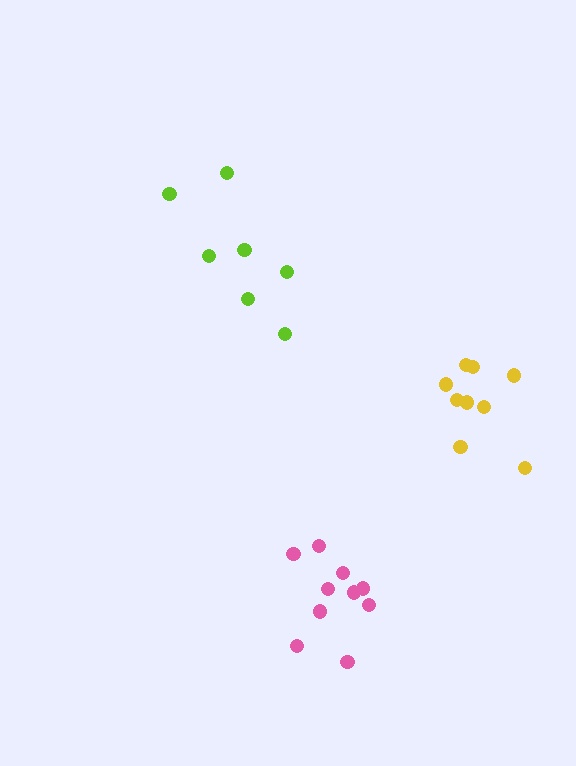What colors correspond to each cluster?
The clusters are colored: pink, yellow, lime.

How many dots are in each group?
Group 1: 10 dots, Group 2: 9 dots, Group 3: 7 dots (26 total).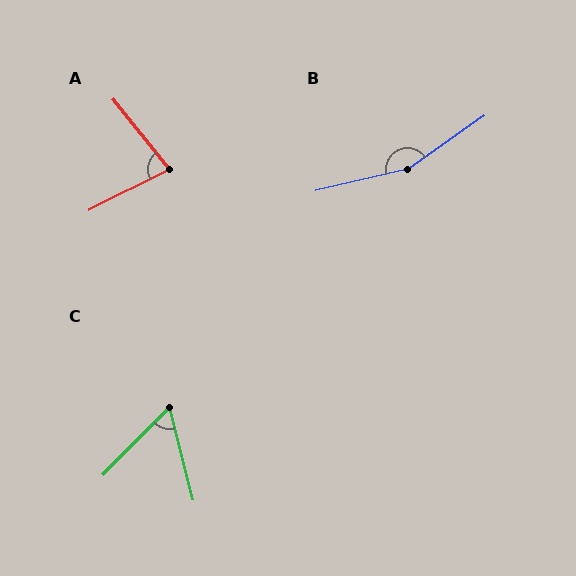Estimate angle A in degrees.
Approximately 78 degrees.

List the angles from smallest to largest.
C (59°), A (78°), B (158°).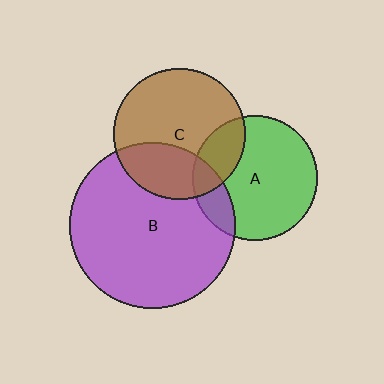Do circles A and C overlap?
Yes.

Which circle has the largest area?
Circle B (purple).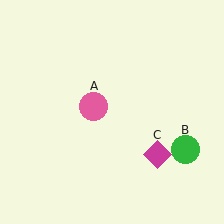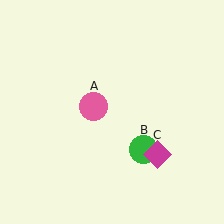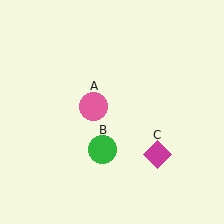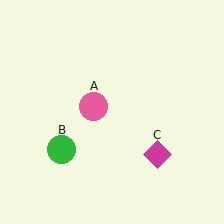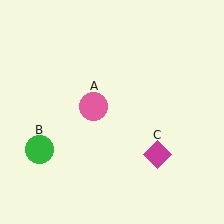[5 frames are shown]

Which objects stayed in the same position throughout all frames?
Pink circle (object A) and magenta diamond (object C) remained stationary.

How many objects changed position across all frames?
1 object changed position: green circle (object B).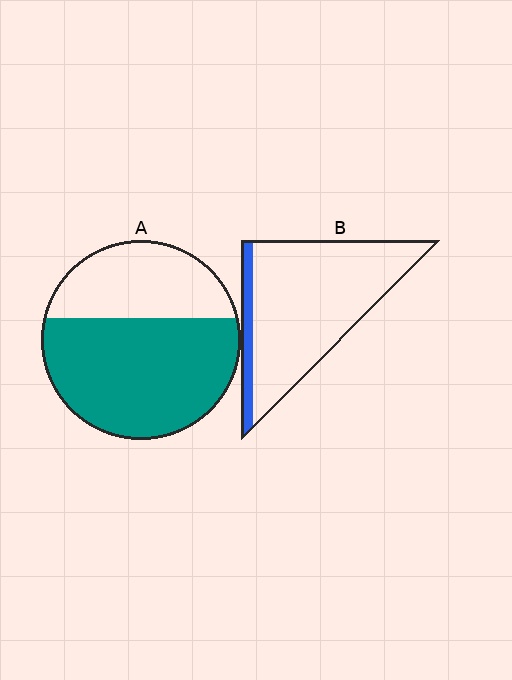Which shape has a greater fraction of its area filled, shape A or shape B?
Shape A.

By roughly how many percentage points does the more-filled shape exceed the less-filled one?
By roughly 50 percentage points (A over B).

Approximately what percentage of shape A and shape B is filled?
A is approximately 65% and B is approximately 10%.